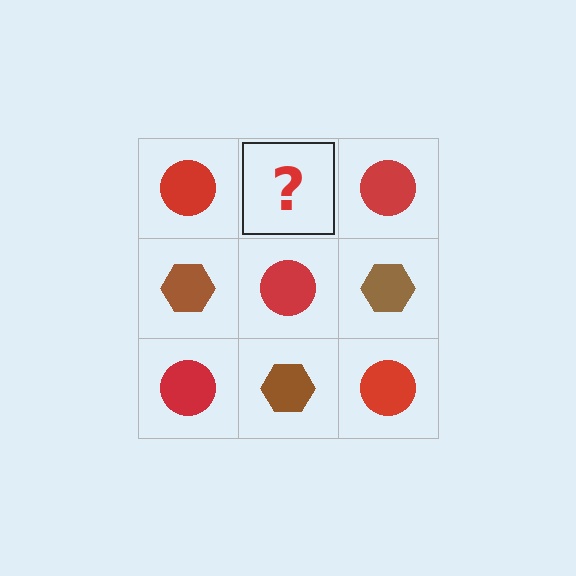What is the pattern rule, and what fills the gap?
The rule is that it alternates red circle and brown hexagon in a checkerboard pattern. The gap should be filled with a brown hexagon.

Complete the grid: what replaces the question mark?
The question mark should be replaced with a brown hexagon.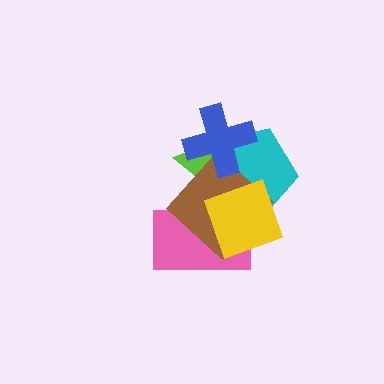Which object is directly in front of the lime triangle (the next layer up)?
The cyan pentagon is directly in front of the lime triangle.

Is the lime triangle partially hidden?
Yes, it is partially covered by another shape.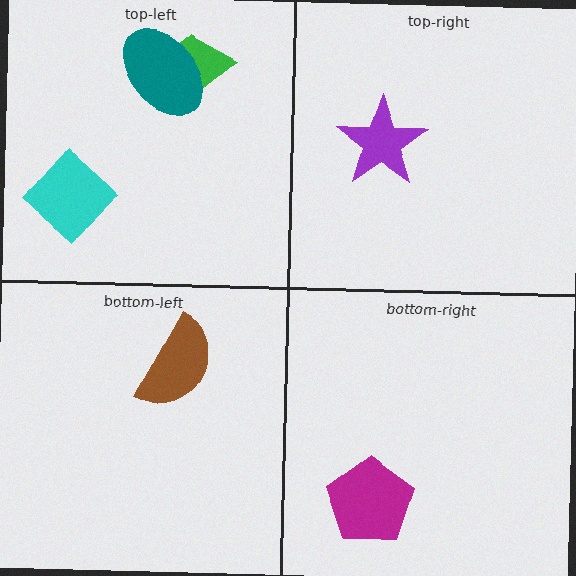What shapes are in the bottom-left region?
The brown semicircle.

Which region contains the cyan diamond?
The top-left region.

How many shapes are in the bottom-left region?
1.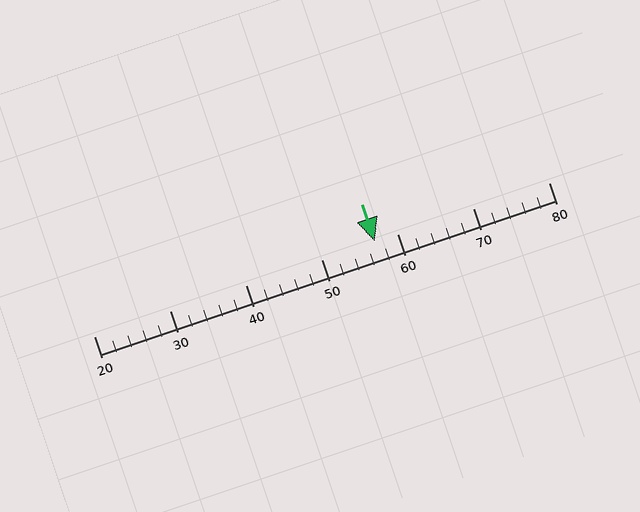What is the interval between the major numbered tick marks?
The major tick marks are spaced 10 units apart.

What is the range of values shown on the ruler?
The ruler shows values from 20 to 80.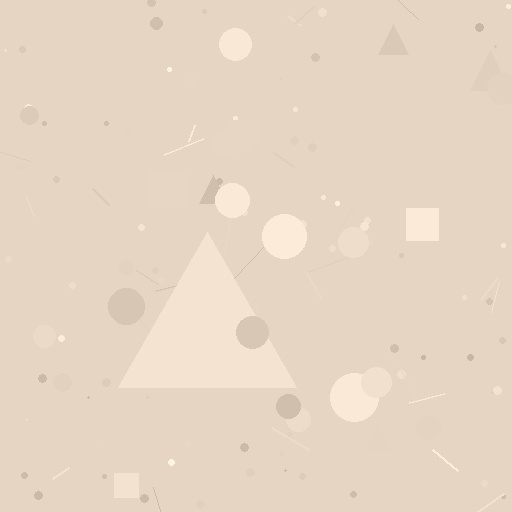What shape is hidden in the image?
A triangle is hidden in the image.